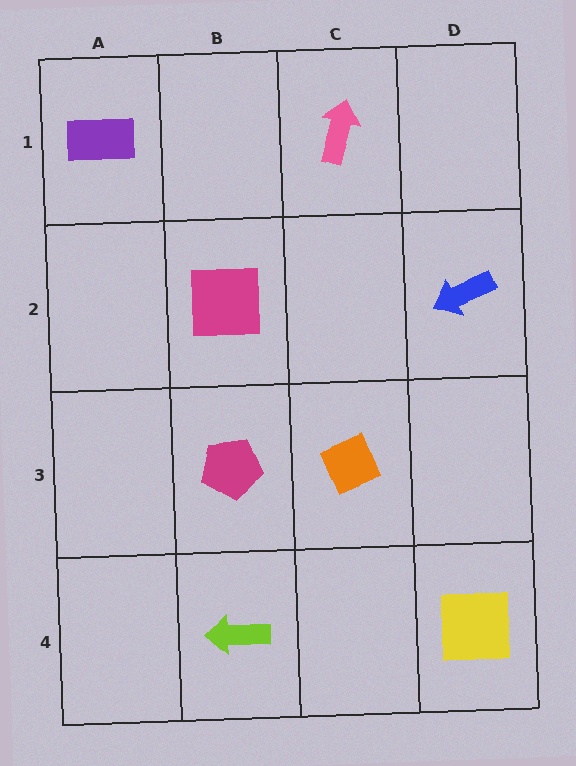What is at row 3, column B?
A magenta pentagon.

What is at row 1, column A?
A purple rectangle.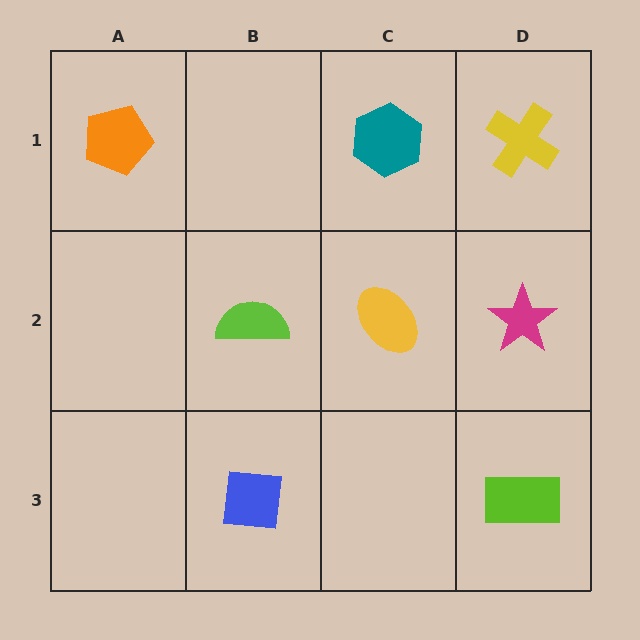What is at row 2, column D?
A magenta star.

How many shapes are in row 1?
3 shapes.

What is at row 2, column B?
A lime semicircle.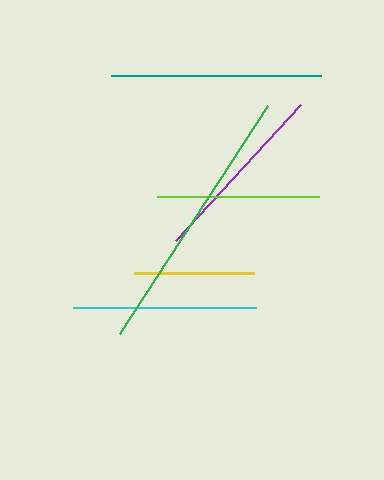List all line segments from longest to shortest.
From longest to shortest: green, teal, purple, cyan, lime, yellow.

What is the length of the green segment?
The green segment is approximately 272 pixels long.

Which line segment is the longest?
The green line is the longest at approximately 272 pixels.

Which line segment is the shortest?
The yellow line is the shortest at approximately 119 pixels.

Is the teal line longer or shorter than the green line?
The green line is longer than the teal line.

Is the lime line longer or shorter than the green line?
The green line is longer than the lime line.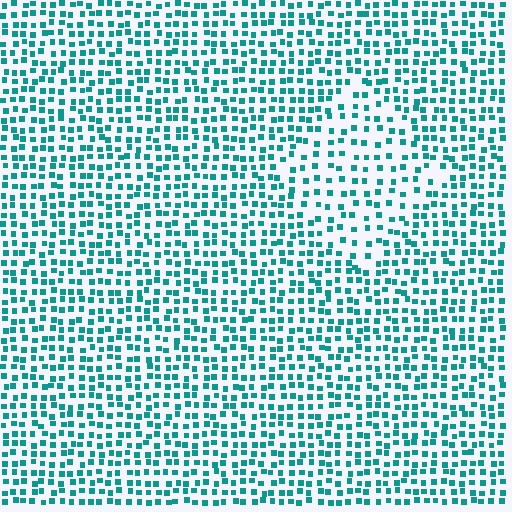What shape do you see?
I see a diamond.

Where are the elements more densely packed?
The elements are more densely packed outside the diamond boundary.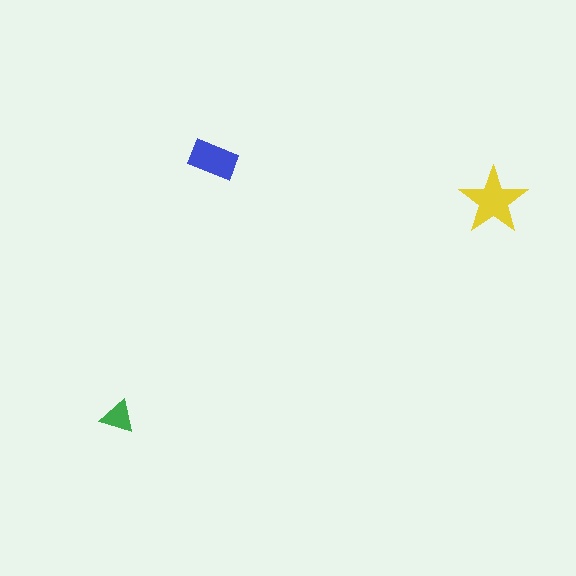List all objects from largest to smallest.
The yellow star, the blue rectangle, the green triangle.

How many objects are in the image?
There are 3 objects in the image.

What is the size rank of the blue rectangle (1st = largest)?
2nd.